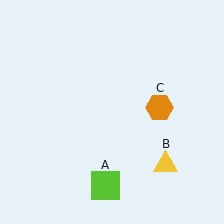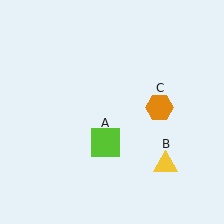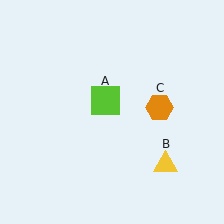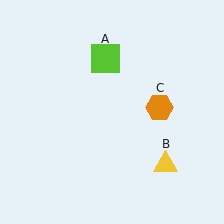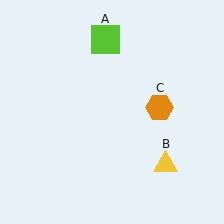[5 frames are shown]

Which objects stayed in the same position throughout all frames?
Yellow triangle (object B) and orange hexagon (object C) remained stationary.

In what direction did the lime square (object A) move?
The lime square (object A) moved up.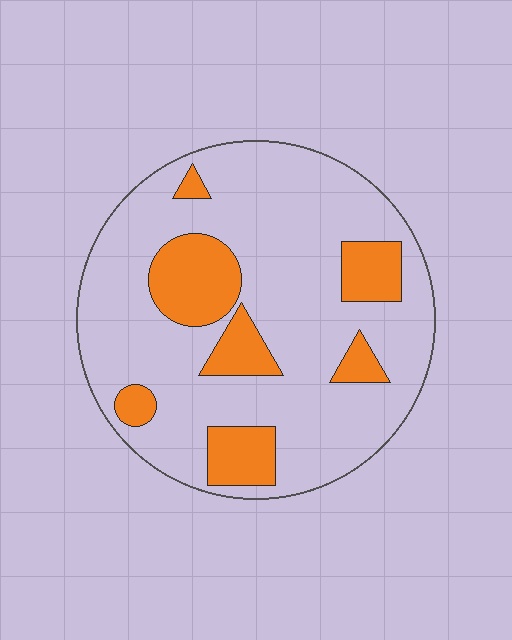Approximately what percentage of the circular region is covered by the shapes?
Approximately 20%.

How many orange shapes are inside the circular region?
7.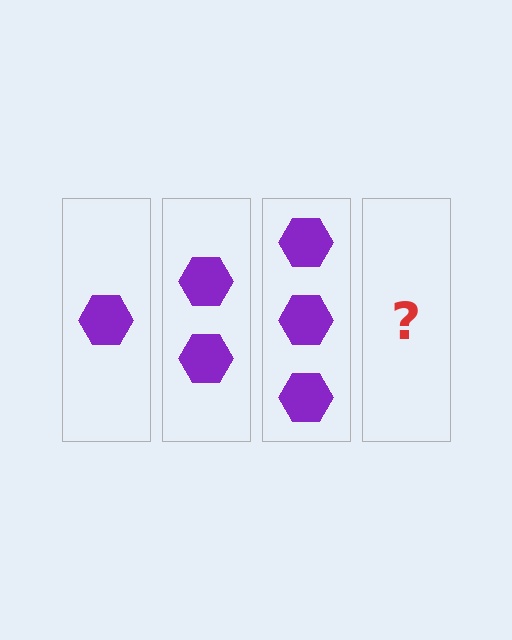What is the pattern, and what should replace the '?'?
The pattern is that each step adds one more hexagon. The '?' should be 4 hexagons.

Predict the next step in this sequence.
The next step is 4 hexagons.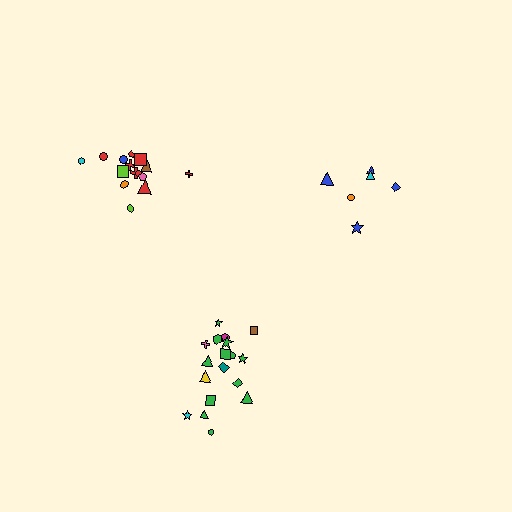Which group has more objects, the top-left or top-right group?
The top-left group.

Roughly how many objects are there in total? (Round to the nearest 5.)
Roughly 40 objects in total.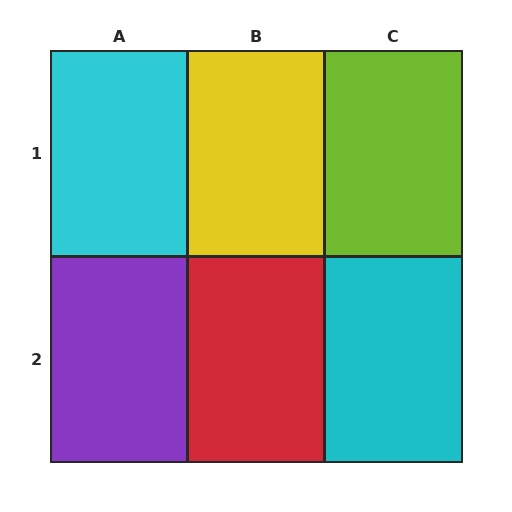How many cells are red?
1 cell is red.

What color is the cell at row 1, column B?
Yellow.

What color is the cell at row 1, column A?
Cyan.